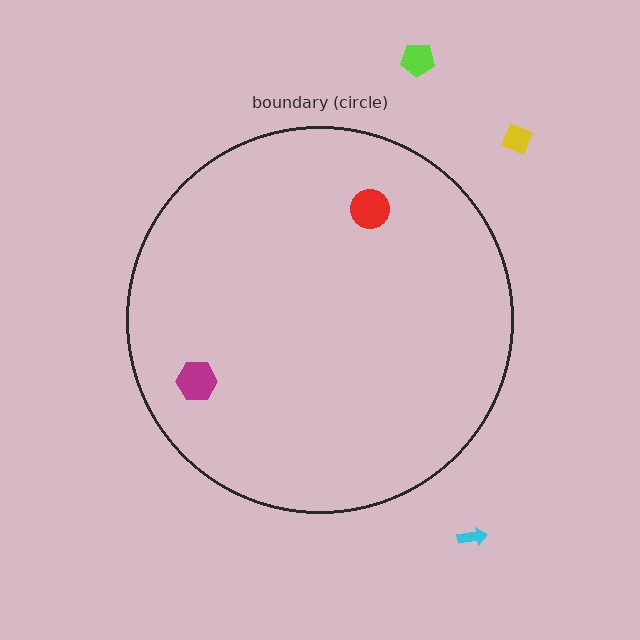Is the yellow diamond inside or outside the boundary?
Outside.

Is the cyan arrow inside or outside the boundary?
Outside.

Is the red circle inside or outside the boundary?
Inside.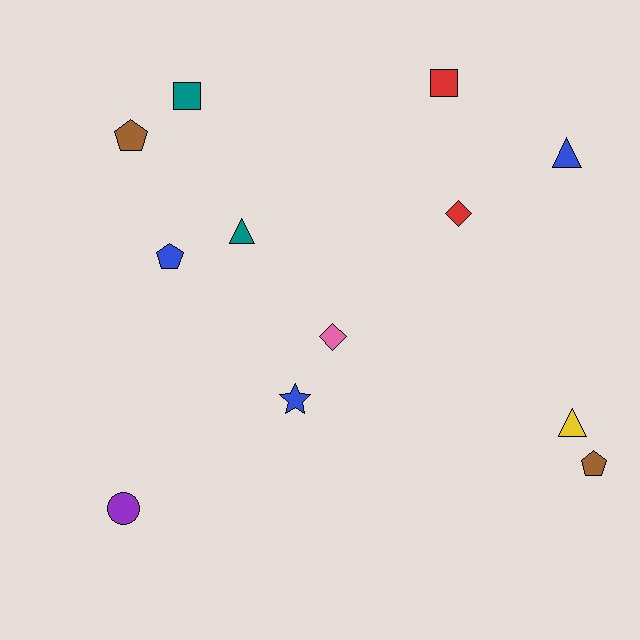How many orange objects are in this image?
There are no orange objects.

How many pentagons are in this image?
There are 3 pentagons.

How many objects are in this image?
There are 12 objects.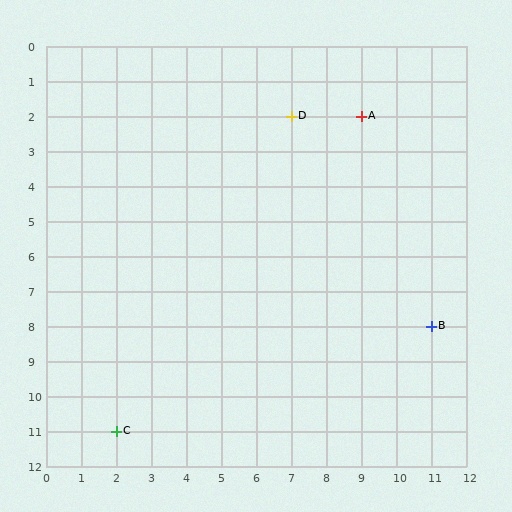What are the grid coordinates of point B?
Point B is at grid coordinates (11, 8).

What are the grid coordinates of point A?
Point A is at grid coordinates (9, 2).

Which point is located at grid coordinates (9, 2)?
Point A is at (9, 2).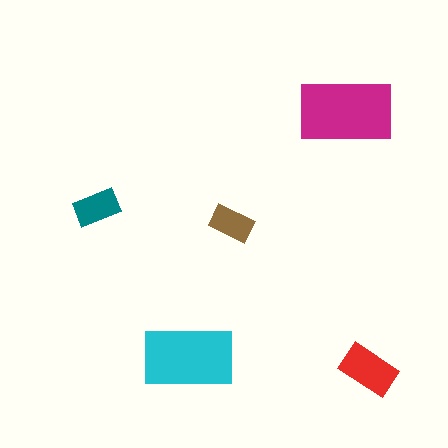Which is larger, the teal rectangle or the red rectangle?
The red one.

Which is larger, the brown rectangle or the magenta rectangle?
The magenta one.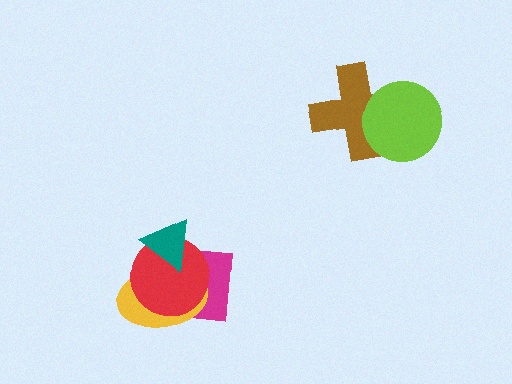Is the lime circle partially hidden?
No, no other shape covers it.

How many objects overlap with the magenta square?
3 objects overlap with the magenta square.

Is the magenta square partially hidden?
Yes, it is partially covered by another shape.